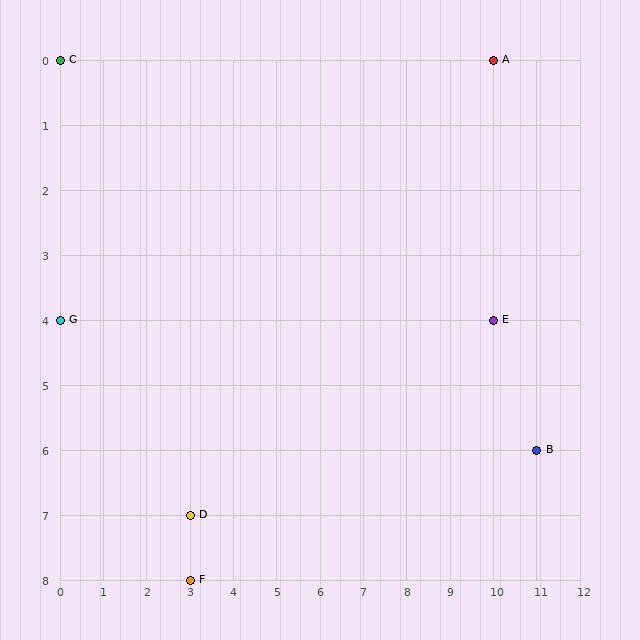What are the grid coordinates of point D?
Point D is at grid coordinates (3, 7).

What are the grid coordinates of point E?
Point E is at grid coordinates (10, 4).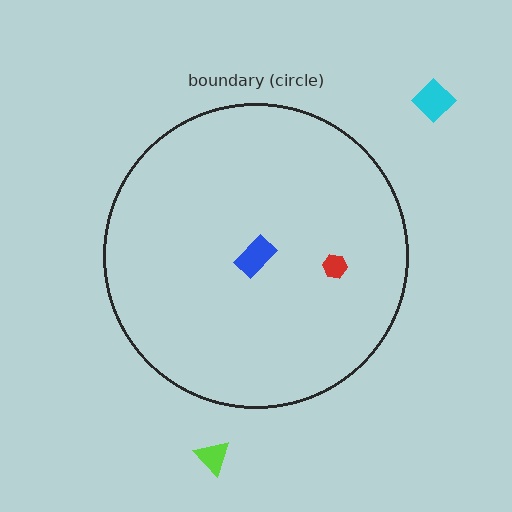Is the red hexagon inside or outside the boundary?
Inside.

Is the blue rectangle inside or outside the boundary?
Inside.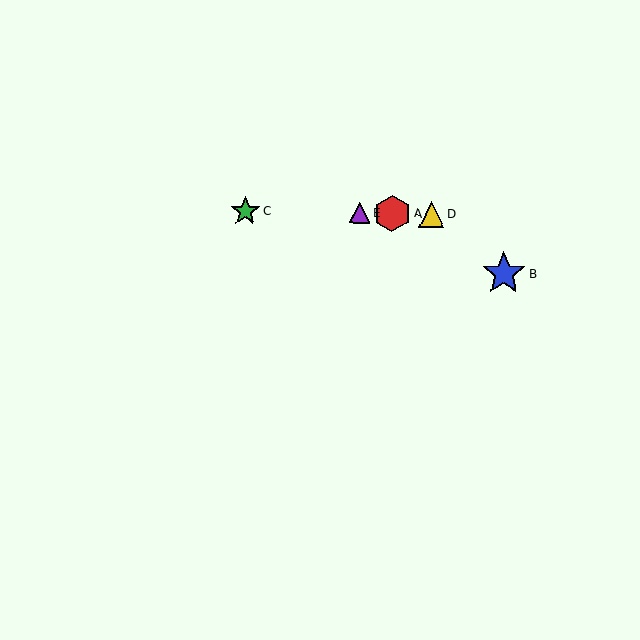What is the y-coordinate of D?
Object D is at y≈214.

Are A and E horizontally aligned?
Yes, both are at y≈214.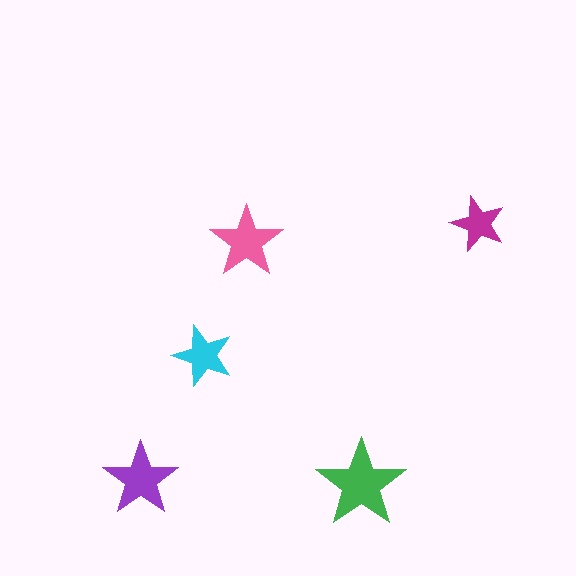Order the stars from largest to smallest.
the green one, the purple one, the pink one, the cyan one, the magenta one.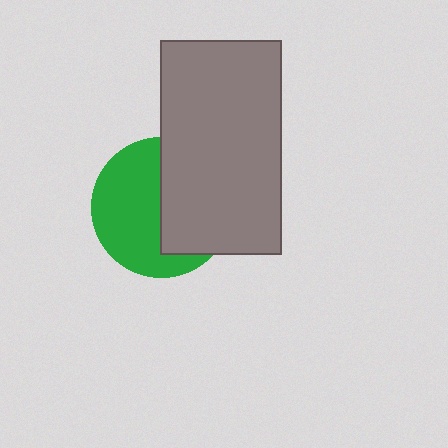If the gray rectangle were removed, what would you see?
You would see the complete green circle.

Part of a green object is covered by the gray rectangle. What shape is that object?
It is a circle.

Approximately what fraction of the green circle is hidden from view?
Roughly 46% of the green circle is hidden behind the gray rectangle.